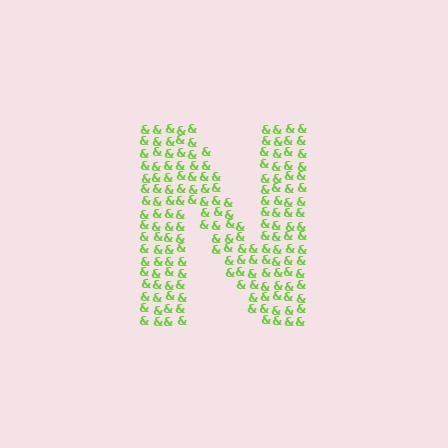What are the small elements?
The small elements are ampersands.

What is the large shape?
The large shape is the letter N.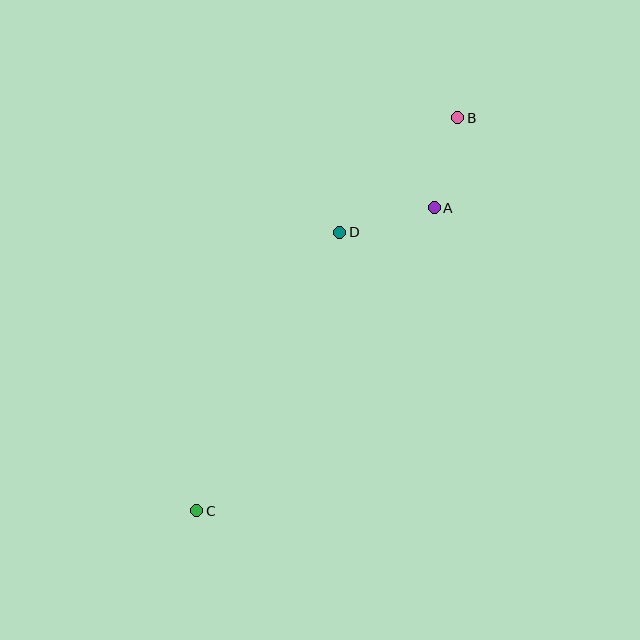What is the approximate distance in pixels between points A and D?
The distance between A and D is approximately 98 pixels.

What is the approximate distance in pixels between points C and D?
The distance between C and D is approximately 313 pixels.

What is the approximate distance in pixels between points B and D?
The distance between B and D is approximately 165 pixels.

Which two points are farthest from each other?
Points B and C are farthest from each other.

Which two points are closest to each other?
Points A and B are closest to each other.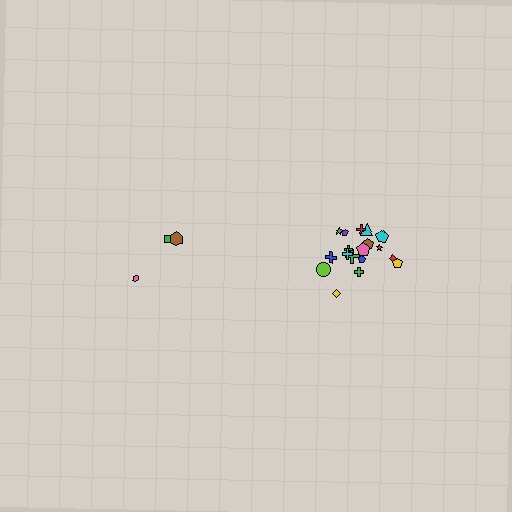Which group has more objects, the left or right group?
The right group.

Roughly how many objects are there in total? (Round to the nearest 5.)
Roughly 20 objects in total.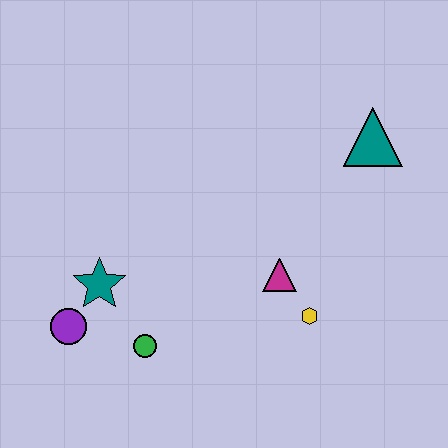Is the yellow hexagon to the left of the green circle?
No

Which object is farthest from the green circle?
The teal triangle is farthest from the green circle.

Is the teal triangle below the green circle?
No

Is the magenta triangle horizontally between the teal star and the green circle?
No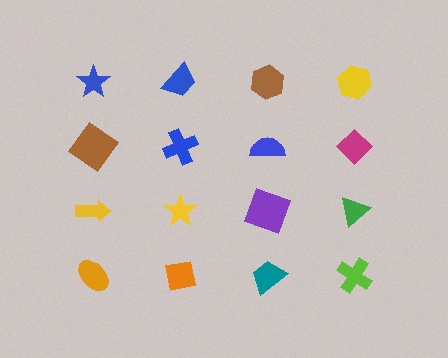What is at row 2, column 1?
A brown diamond.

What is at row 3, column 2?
A yellow star.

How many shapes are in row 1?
4 shapes.